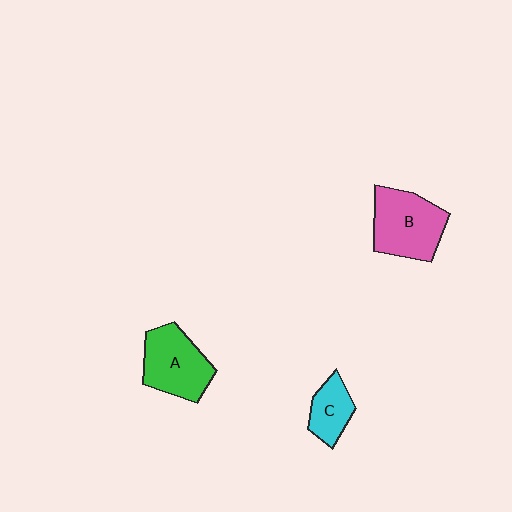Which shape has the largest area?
Shape B (pink).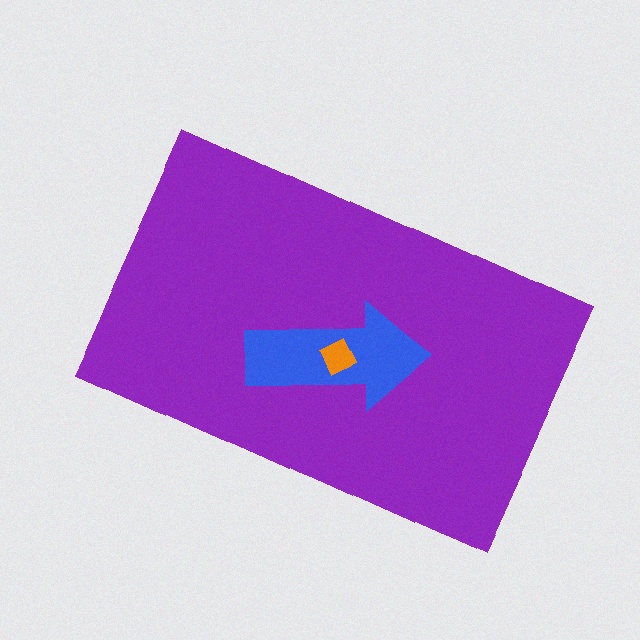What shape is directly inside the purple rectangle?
The blue arrow.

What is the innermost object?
The orange square.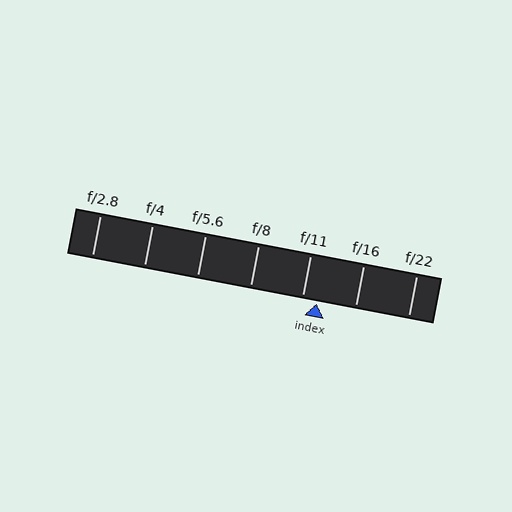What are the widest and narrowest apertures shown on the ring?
The widest aperture shown is f/2.8 and the narrowest is f/22.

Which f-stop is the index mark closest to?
The index mark is closest to f/11.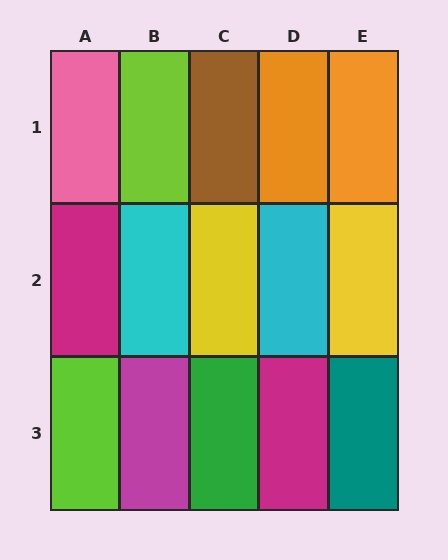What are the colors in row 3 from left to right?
Lime, magenta, green, magenta, teal.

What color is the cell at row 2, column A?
Magenta.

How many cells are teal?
1 cell is teal.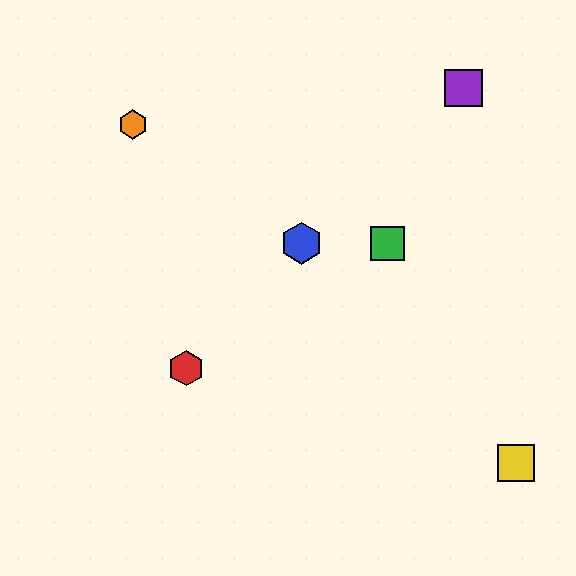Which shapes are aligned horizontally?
The blue hexagon, the green square are aligned horizontally.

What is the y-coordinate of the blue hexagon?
The blue hexagon is at y≈243.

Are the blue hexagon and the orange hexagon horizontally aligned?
No, the blue hexagon is at y≈243 and the orange hexagon is at y≈124.